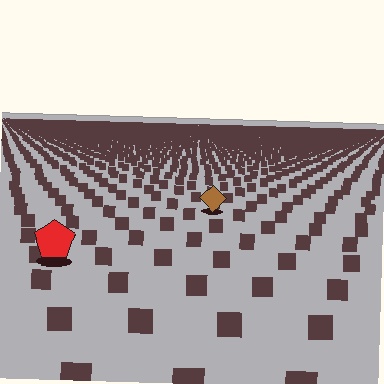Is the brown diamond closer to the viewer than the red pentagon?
No. The red pentagon is closer — you can tell from the texture gradient: the ground texture is coarser near it.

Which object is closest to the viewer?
The red pentagon is closest. The texture marks near it are larger and more spread out.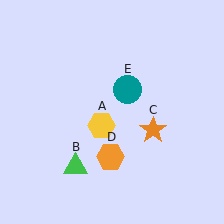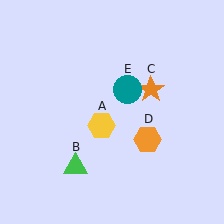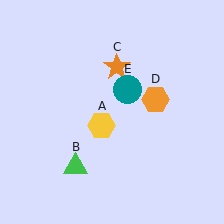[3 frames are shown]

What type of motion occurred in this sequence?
The orange star (object C), orange hexagon (object D) rotated counterclockwise around the center of the scene.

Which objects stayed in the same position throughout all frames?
Yellow hexagon (object A) and green triangle (object B) and teal circle (object E) remained stationary.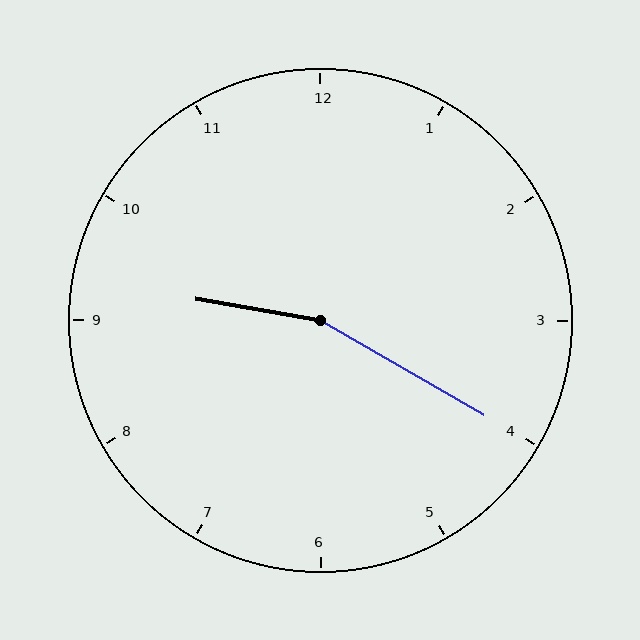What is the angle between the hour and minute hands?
Approximately 160 degrees.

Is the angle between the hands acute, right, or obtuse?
It is obtuse.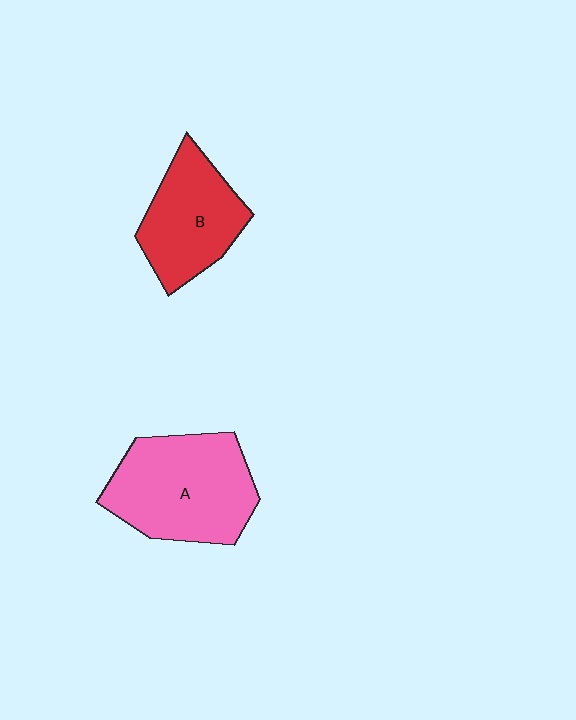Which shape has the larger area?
Shape A (pink).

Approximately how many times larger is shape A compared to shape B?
Approximately 1.4 times.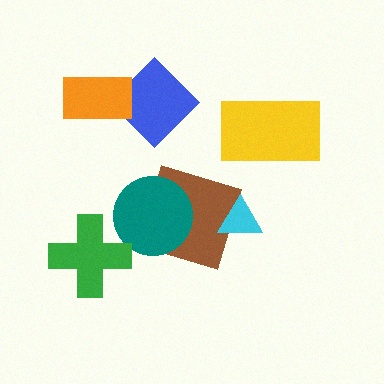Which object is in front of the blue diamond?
The orange rectangle is in front of the blue diamond.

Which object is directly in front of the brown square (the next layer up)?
The cyan triangle is directly in front of the brown square.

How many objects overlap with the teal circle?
1 object overlaps with the teal circle.